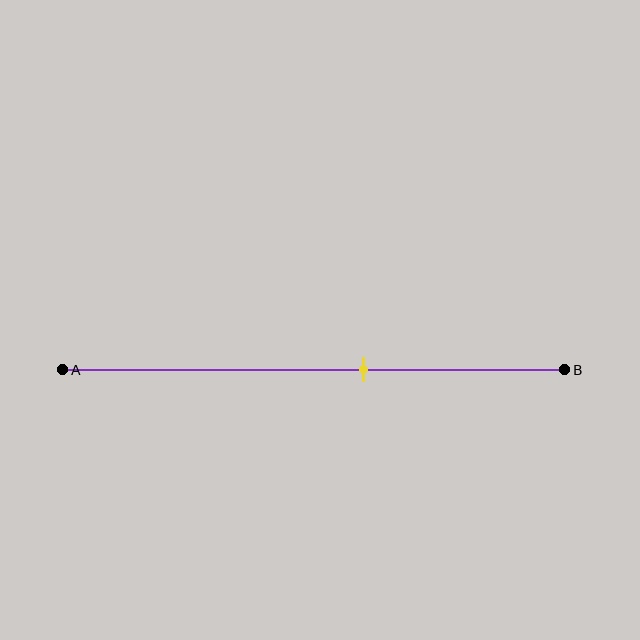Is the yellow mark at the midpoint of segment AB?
No, the mark is at about 60% from A, not at the 50% midpoint.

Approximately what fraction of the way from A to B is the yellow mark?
The yellow mark is approximately 60% of the way from A to B.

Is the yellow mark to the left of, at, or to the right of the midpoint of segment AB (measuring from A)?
The yellow mark is to the right of the midpoint of segment AB.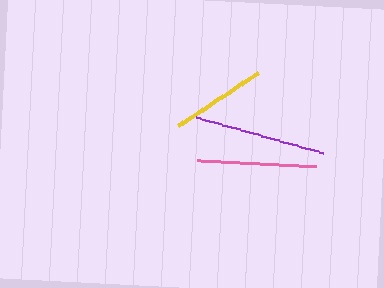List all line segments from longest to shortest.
From longest to shortest: purple, pink, yellow.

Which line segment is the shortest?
The yellow line is the shortest at approximately 96 pixels.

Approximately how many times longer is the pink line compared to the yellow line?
The pink line is approximately 1.2 times the length of the yellow line.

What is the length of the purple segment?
The purple segment is approximately 132 pixels long.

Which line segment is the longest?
The purple line is the longest at approximately 132 pixels.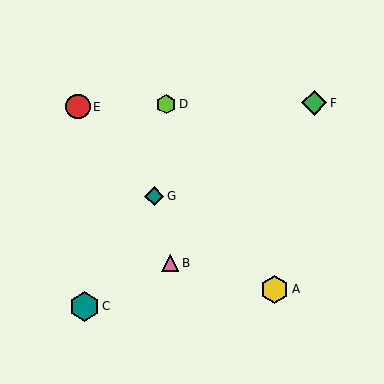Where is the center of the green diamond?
The center of the green diamond is at (314, 103).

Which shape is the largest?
The teal hexagon (labeled C) is the largest.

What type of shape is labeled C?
Shape C is a teal hexagon.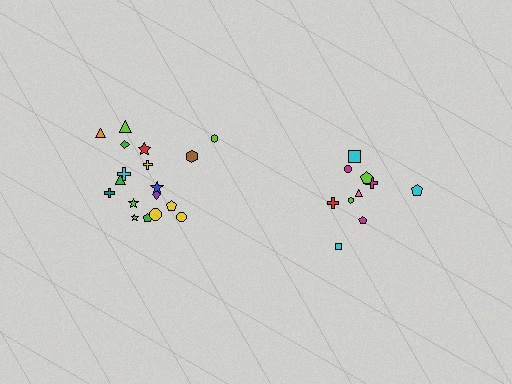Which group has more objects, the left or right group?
The left group.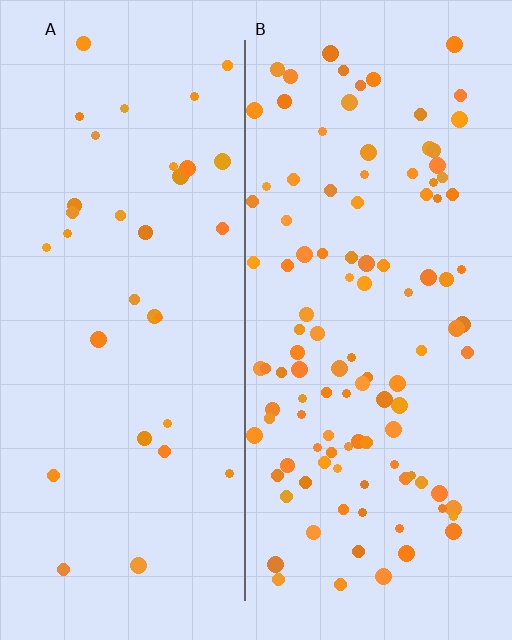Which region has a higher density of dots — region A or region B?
B (the right).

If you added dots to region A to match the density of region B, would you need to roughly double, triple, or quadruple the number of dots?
Approximately triple.